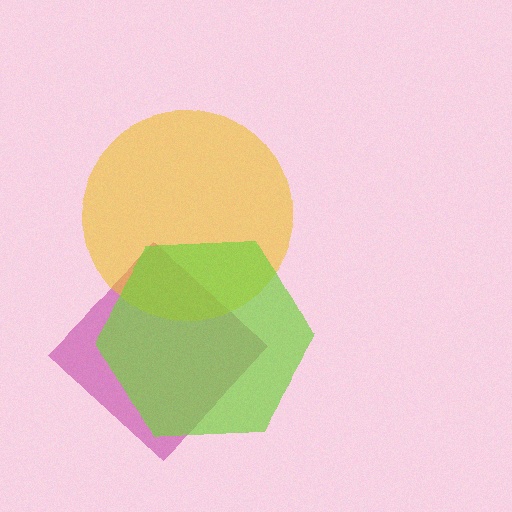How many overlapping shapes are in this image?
There are 3 overlapping shapes in the image.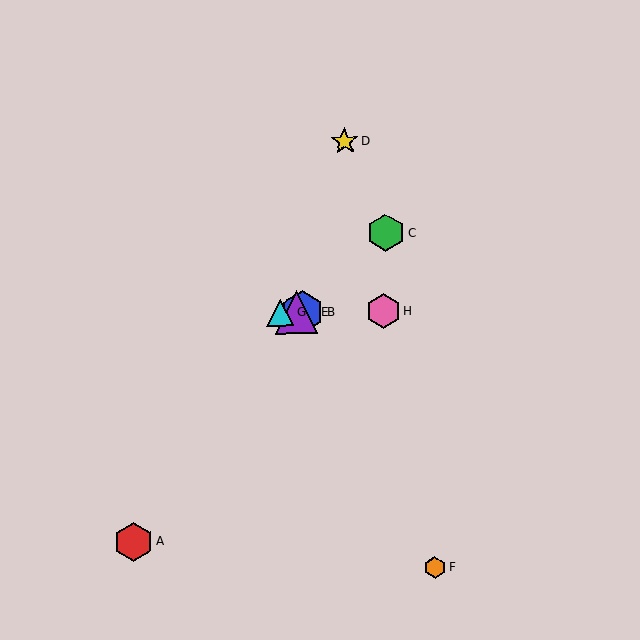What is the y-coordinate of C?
Object C is at y≈233.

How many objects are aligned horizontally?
4 objects (B, E, G, H) are aligned horizontally.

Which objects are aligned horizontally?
Objects B, E, G, H are aligned horizontally.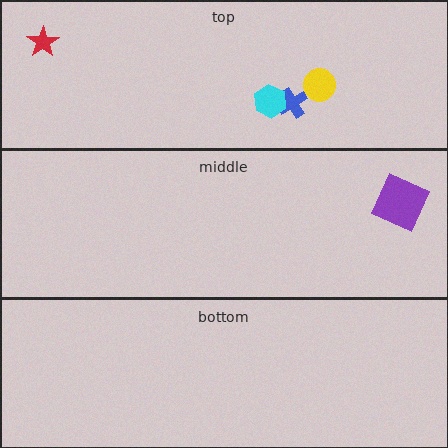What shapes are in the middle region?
The purple square.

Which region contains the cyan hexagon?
The top region.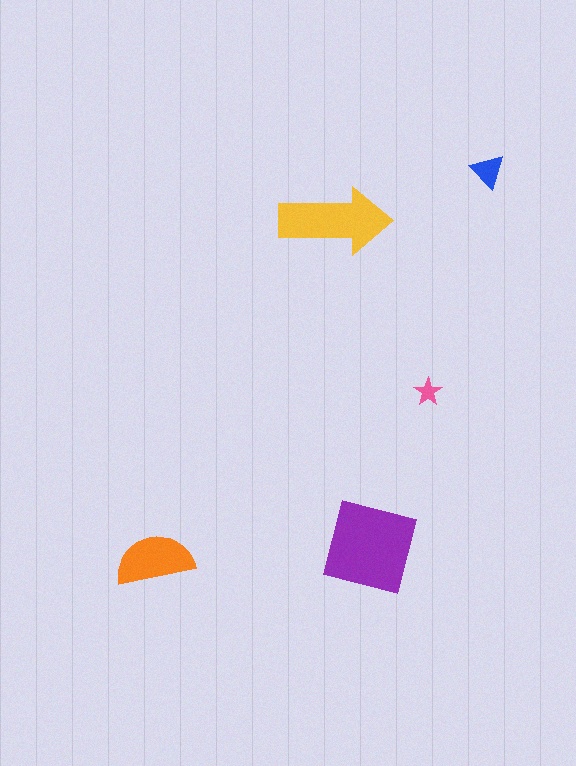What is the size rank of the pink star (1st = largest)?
5th.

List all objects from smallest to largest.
The pink star, the blue triangle, the orange semicircle, the yellow arrow, the purple square.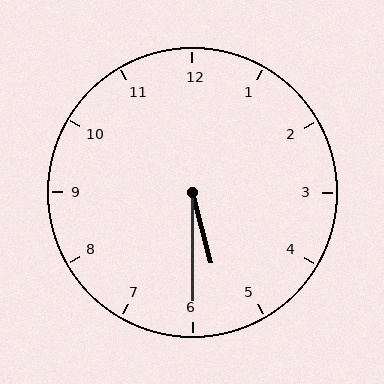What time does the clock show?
5:30.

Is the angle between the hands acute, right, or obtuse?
It is acute.